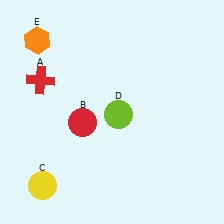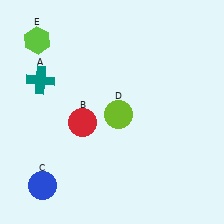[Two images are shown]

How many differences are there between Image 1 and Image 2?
There are 3 differences between the two images.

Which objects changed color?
A changed from red to teal. C changed from yellow to blue. E changed from orange to lime.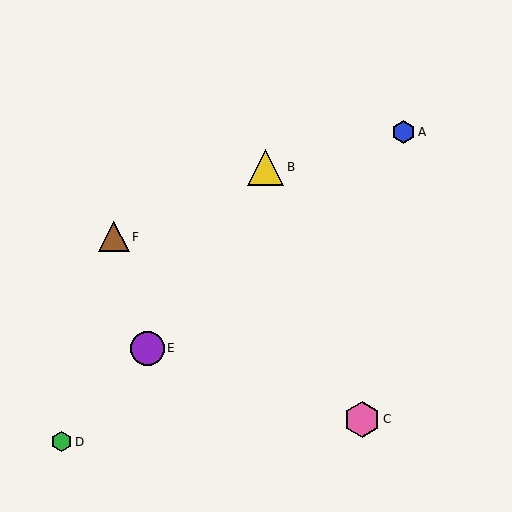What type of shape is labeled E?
Shape E is a purple circle.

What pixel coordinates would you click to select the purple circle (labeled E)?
Click at (147, 348) to select the purple circle E.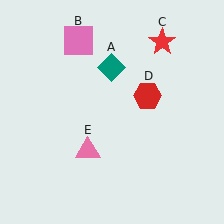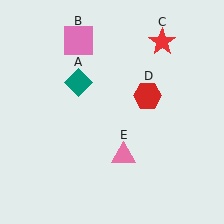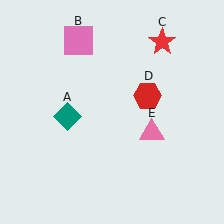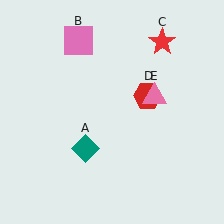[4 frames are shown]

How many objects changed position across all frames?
2 objects changed position: teal diamond (object A), pink triangle (object E).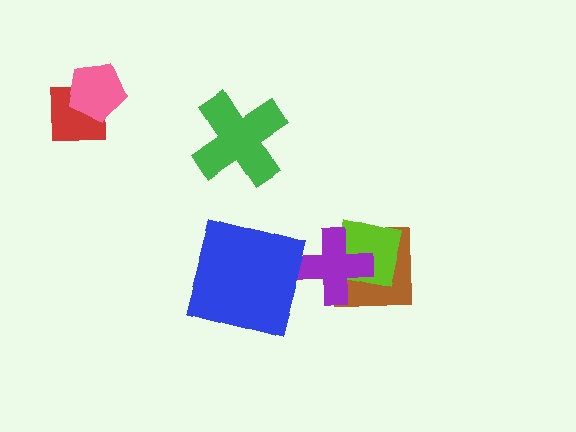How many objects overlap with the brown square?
2 objects overlap with the brown square.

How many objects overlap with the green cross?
0 objects overlap with the green cross.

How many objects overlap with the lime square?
2 objects overlap with the lime square.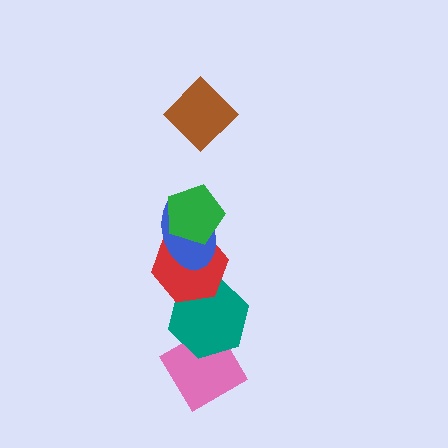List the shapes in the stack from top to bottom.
From top to bottom: the brown diamond, the green pentagon, the blue ellipse, the red hexagon, the teal hexagon, the pink diamond.